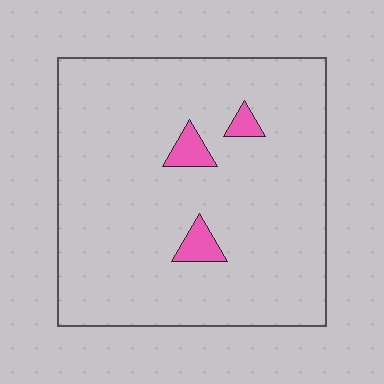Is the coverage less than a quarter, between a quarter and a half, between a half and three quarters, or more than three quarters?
Less than a quarter.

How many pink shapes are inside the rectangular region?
3.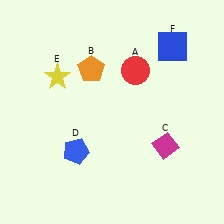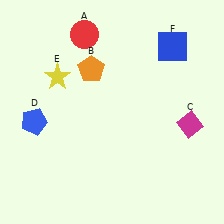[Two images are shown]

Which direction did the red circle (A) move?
The red circle (A) moved left.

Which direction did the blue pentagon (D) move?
The blue pentagon (D) moved left.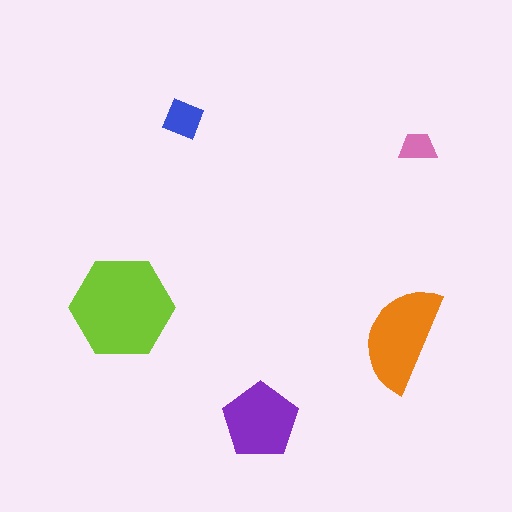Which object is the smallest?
The pink trapezoid.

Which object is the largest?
The lime hexagon.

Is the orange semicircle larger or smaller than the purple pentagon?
Larger.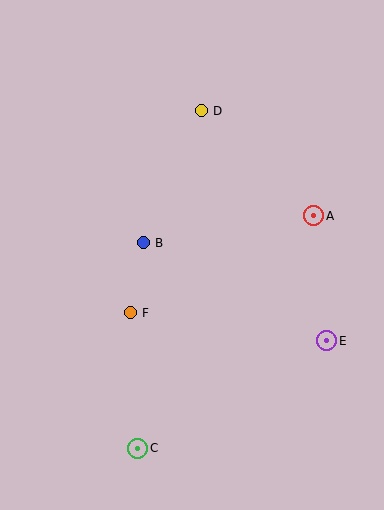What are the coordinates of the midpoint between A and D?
The midpoint between A and D is at (258, 163).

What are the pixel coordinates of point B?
Point B is at (143, 243).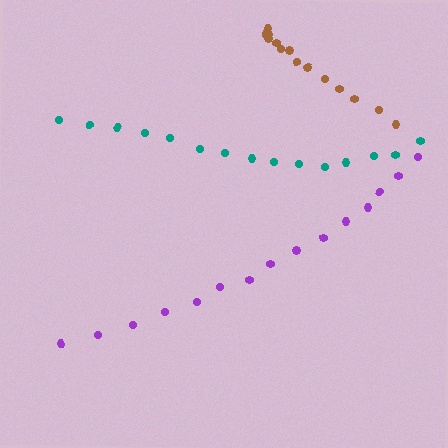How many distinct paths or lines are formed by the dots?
There are 3 distinct paths.